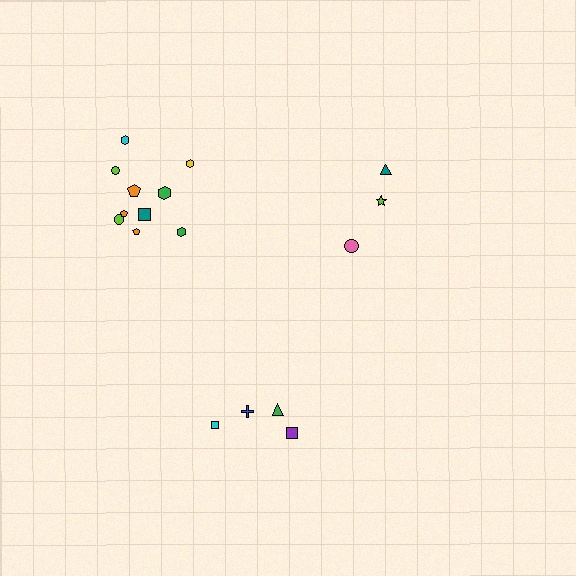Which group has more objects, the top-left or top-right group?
The top-left group.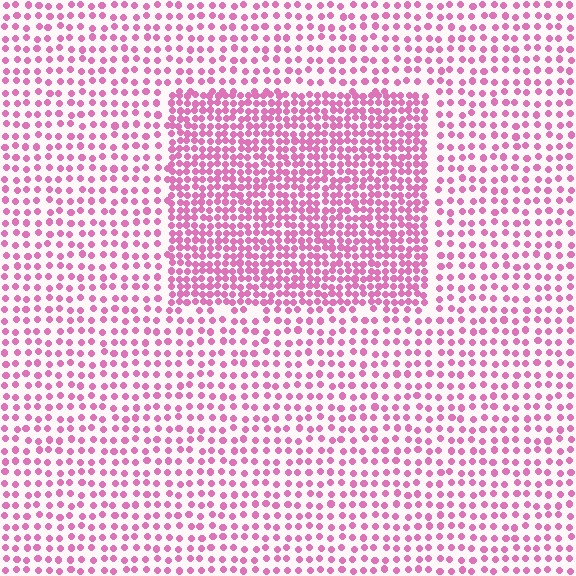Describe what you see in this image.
The image contains small pink elements arranged at two different densities. A rectangle-shaped region is visible where the elements are more densely packed than the surrounding area.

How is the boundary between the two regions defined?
The boundary is defined by a change in element density (approximately 2.0x ratio). All elements are the same color, size, and shape.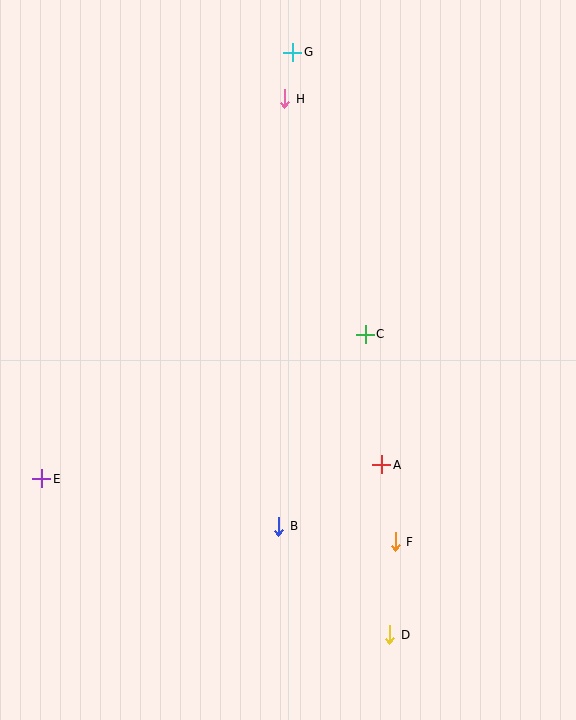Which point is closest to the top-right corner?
Point G is closest to the top-right corner.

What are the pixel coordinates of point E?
Point E is at (42, 479).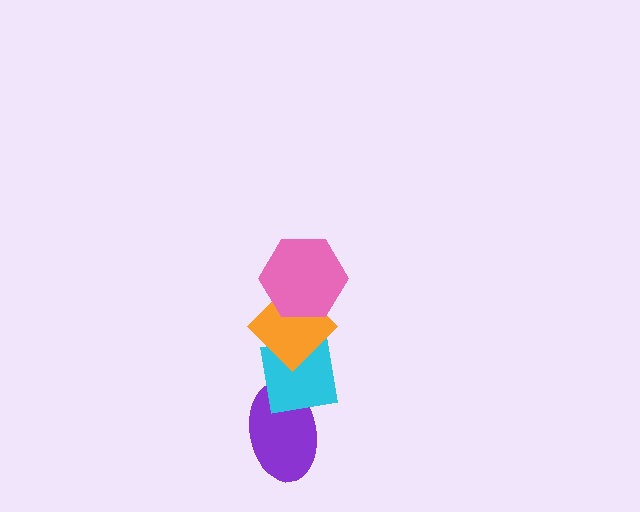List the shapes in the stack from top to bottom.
From top to bottom: the pink hexagon, the orange diamond, the cyan square, the purple ellipse.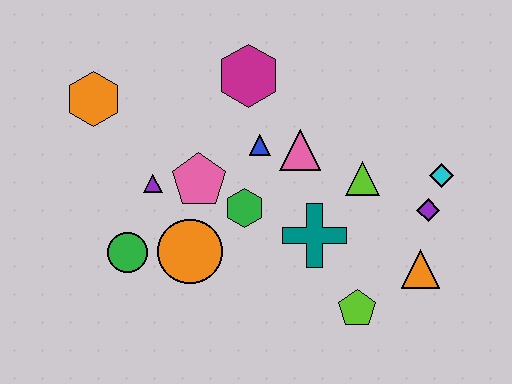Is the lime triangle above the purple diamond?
Yes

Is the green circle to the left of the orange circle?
Yes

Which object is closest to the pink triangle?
The blue triangle is closest to the pink triangle.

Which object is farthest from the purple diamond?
The orange hexagon is farthest from the purple diamond.